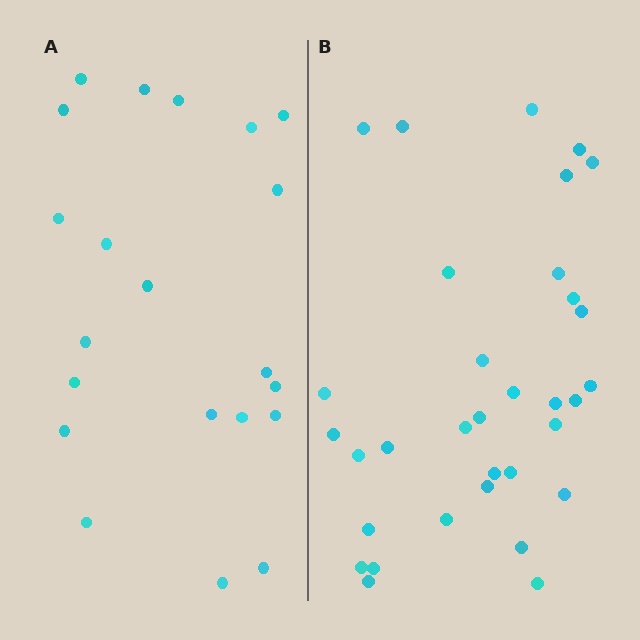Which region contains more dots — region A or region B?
Region B (the right region) has more dots.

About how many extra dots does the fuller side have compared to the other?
Region B has roughly 12 or so more dots than region A.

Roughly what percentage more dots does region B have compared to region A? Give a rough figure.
About 55% more.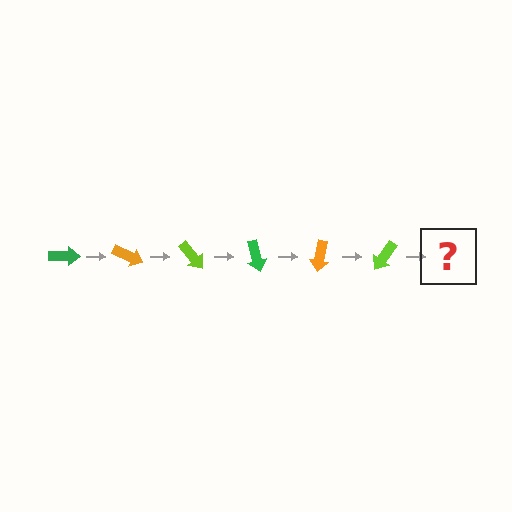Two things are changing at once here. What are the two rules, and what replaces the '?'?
The two rules are that it rotates 25 degrees each step and the color cycles through green, orange, and lime. The '?' should be a green arrow, rotated 150 degrees from the start.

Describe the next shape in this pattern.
It should be a green arrow, rotated 150 degrees from the start.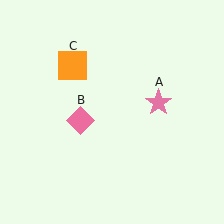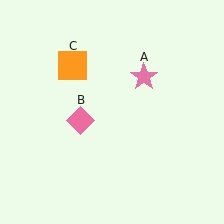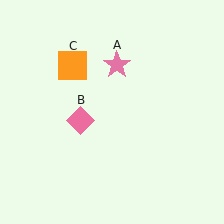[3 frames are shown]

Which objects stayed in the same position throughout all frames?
Pink diamond (object B) and orange square (object C) remained stationary.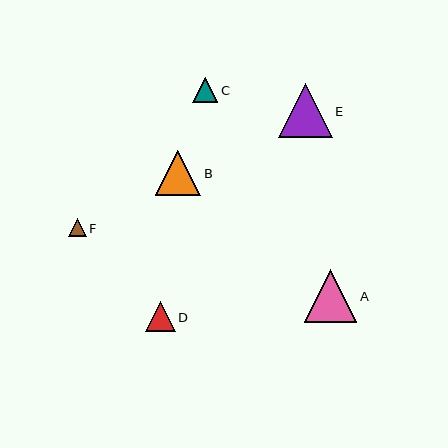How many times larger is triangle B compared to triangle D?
Triangle B is approximately 1.5 times the size of triangle D.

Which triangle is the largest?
Triangle E is the largest with a size of approximately 54 pixels.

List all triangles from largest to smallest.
From largest to smallest: E, A, B, D, C, F.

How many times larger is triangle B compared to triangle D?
Triangle B is approximately 1.5 times the size of triangle D.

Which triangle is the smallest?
Triangle F is the smallest with a size of approximately 18 pixels.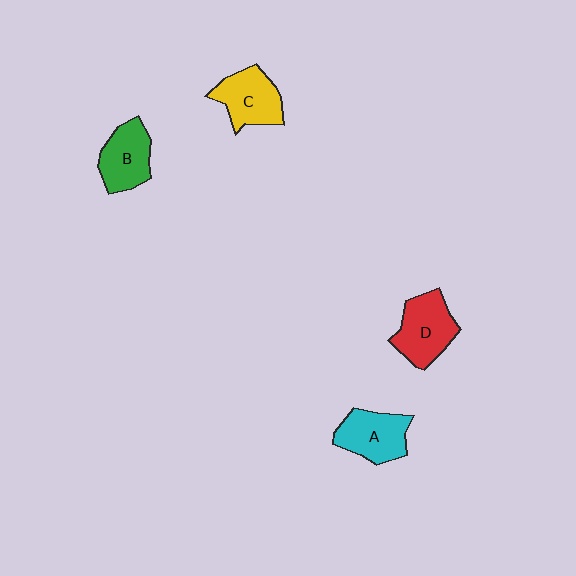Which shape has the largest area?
Shape D (red).